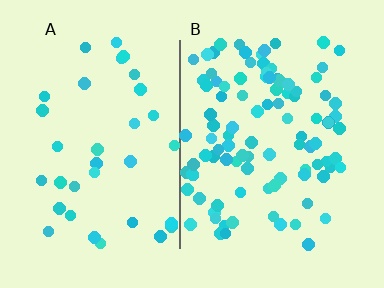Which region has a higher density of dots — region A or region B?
B (the right).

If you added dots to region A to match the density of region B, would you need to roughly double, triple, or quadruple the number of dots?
Approximately triple.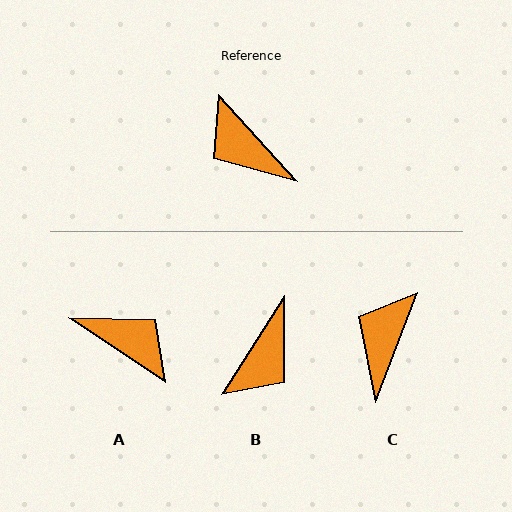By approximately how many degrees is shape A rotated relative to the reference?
Approximately 166 degrees clockwise.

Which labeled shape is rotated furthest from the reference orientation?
A, about 166 degrees away.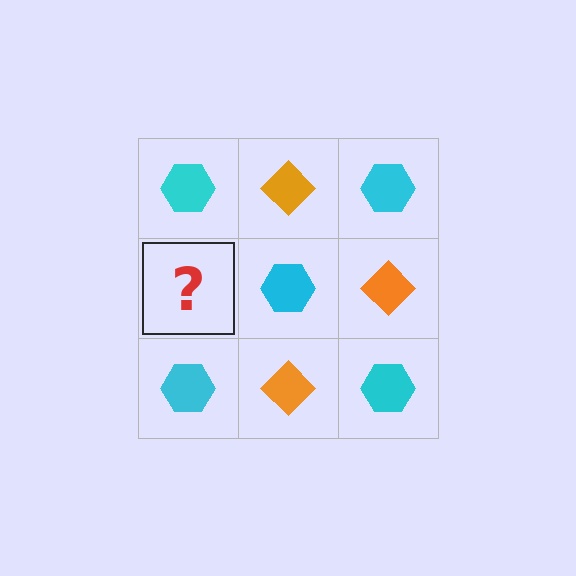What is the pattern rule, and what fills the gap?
The rule is that it alternates cyan hexagon and orange diamond in a checkerboard pattern. The gap should be filled with an orange diamond.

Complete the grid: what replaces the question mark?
The question mark should be replaced with an orange diamond.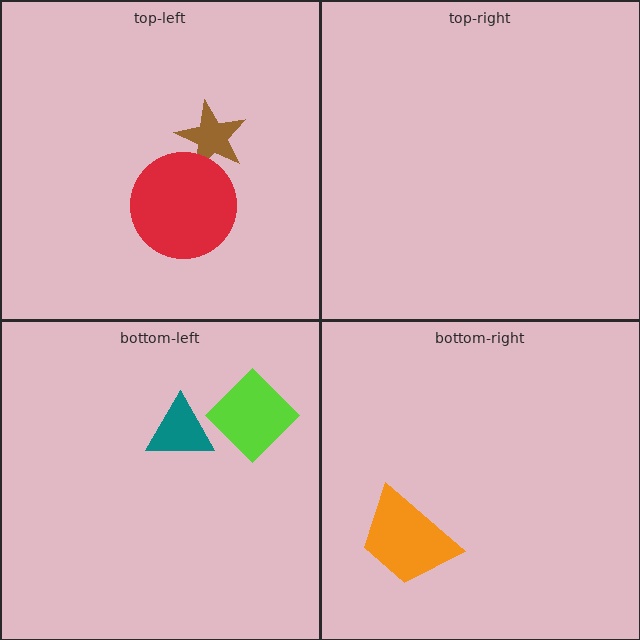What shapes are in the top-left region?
The brown star, the red circle.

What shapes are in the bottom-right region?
The orange trapezoid.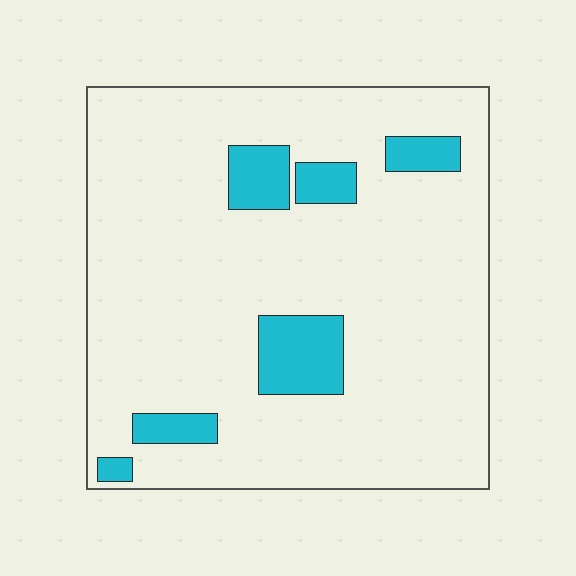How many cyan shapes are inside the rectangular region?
6.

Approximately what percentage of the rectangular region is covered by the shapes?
Approximately 10%.